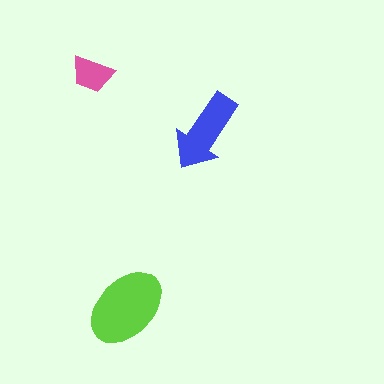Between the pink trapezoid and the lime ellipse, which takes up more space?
The lime ellipse.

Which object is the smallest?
The pink trapezoid.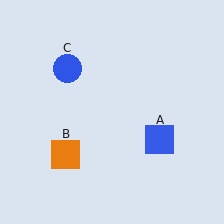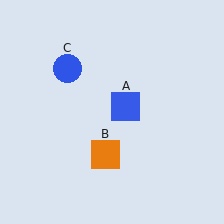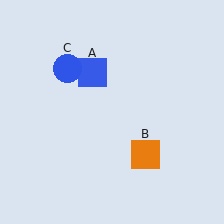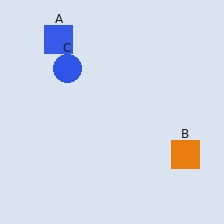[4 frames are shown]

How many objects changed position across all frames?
2 objects changed position: blue square (object A), orange square (object B).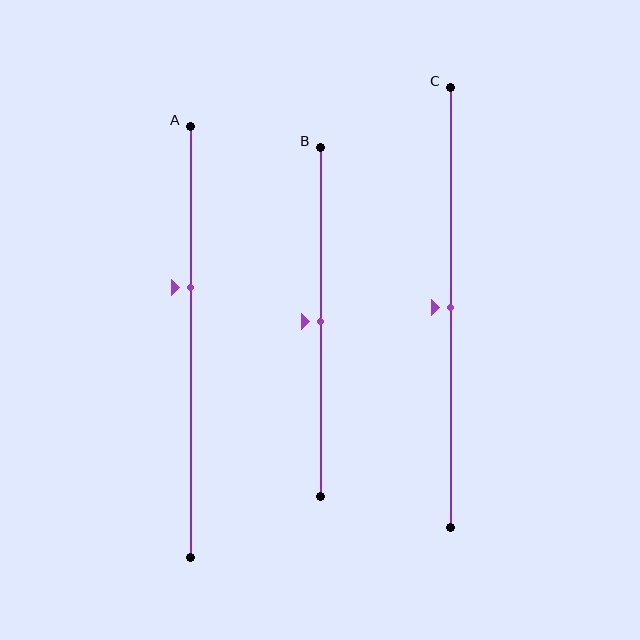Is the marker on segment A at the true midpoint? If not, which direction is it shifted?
No, the marker on segment A is shifted upward by about 13% of the segment length.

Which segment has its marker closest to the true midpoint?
Segment B has its marker closest to the true midpoint.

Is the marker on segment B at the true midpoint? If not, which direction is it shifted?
Yes, the marker on segment B is at the true midpoint.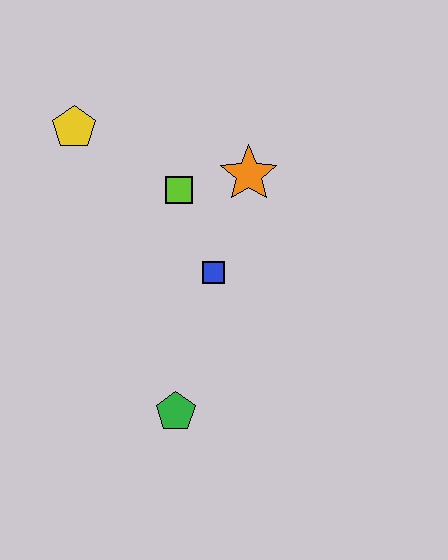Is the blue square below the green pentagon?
No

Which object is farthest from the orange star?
The green pentagon is farthest from the orange star.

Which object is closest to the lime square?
The orange star is closest to the lime square.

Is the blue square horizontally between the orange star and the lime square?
Yes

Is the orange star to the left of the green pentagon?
No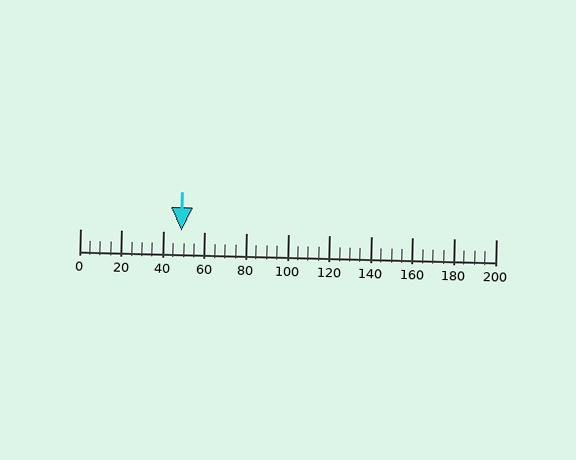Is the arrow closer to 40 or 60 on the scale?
The arrow is closer to 40.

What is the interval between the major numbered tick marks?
The major tick marks are spaced 20 units apart.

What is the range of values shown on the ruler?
The ruler shows values from 0 to 200.